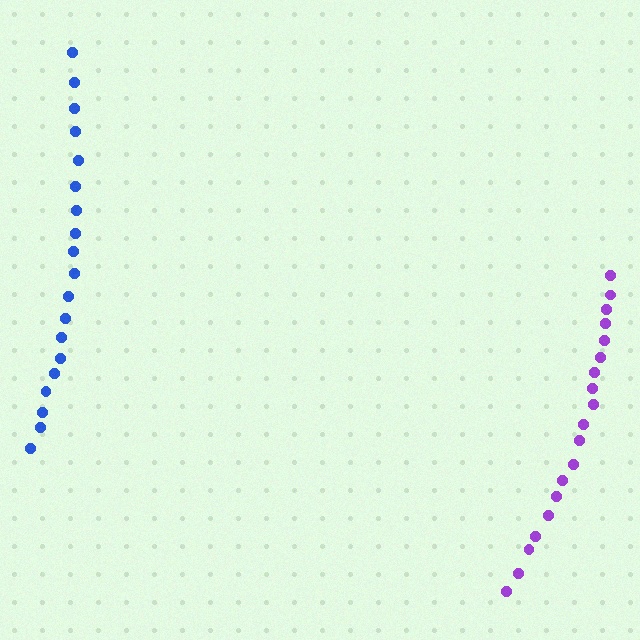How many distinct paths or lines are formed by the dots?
There are 2 distinct paths.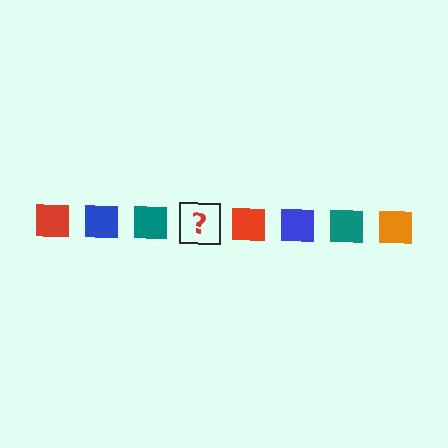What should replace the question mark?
The question mark should be replaced with an orange square.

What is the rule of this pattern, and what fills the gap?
The rule is that the pattern cycles through red, blue, teal, orange squares. The gap should be filled with an orange square.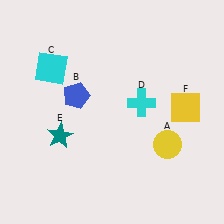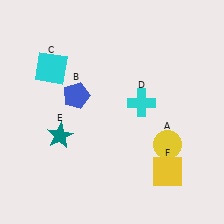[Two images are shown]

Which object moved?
The yellow square (F) moved down.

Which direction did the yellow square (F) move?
The yellow square (F) moved down.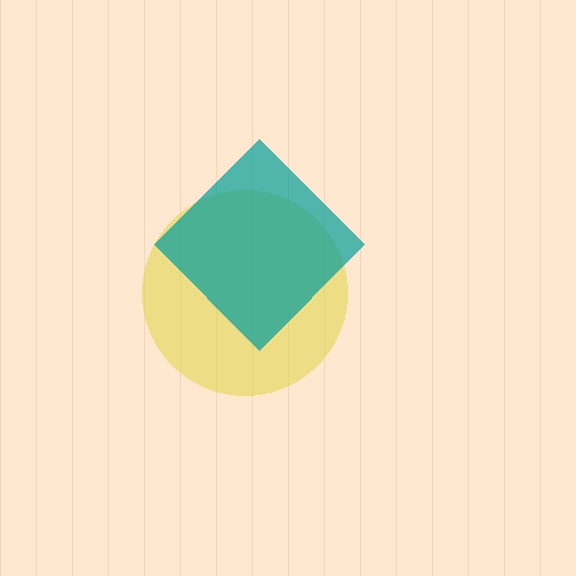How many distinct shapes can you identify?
There are 2 distinct shapes: a yellow circle, a teal diamond.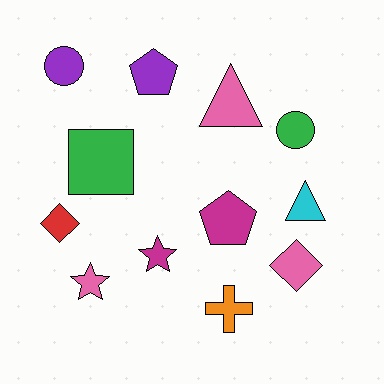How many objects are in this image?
There are 12 objects.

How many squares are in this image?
There is 1 square.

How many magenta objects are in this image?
There are 2 magenta objects.